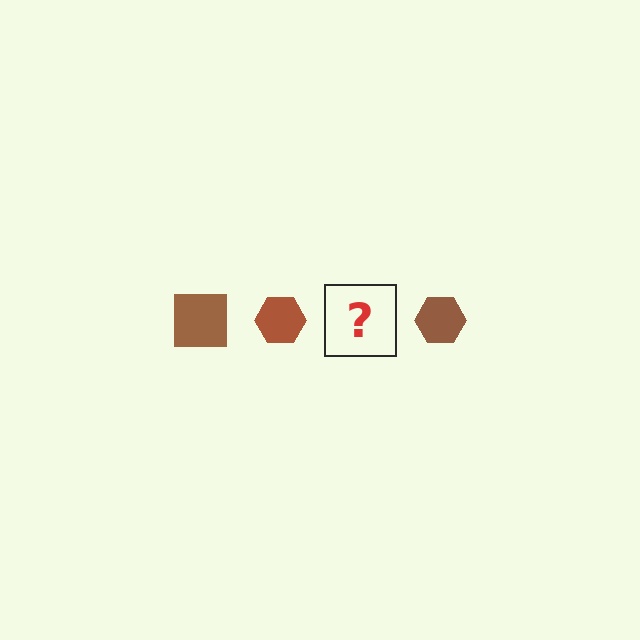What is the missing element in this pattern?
The missing element is a brown square.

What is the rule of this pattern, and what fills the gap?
The rule is that the pattern cycles through square, hexagon shapes in brown. The gap should be filled with a brown square.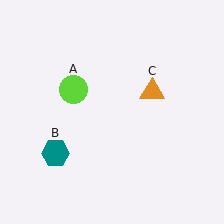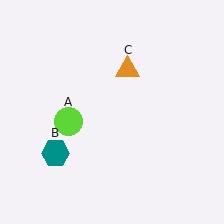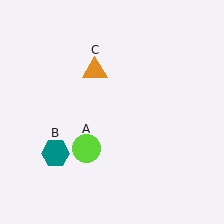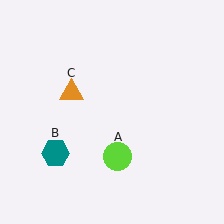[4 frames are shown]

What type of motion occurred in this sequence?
The lime circle (object A), orange triangle (object C) rotated counterclockwise around the center of the scene.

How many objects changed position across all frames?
2 objects changed position: lime circle (object A), orange triangle (object C).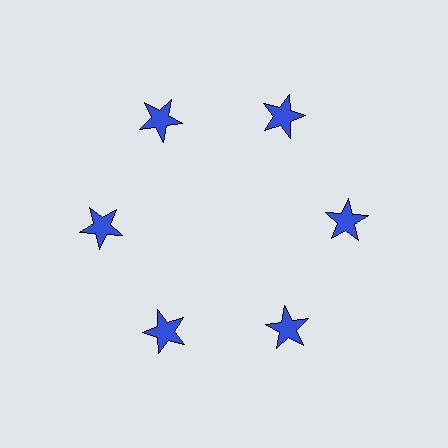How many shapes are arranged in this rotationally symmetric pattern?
There are 6 shapes, arranged in 6 groups of 1.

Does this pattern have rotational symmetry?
Yes, this pattern has 6-fold rotational symmetry. It looks the same after rotating 60 degrees around the center.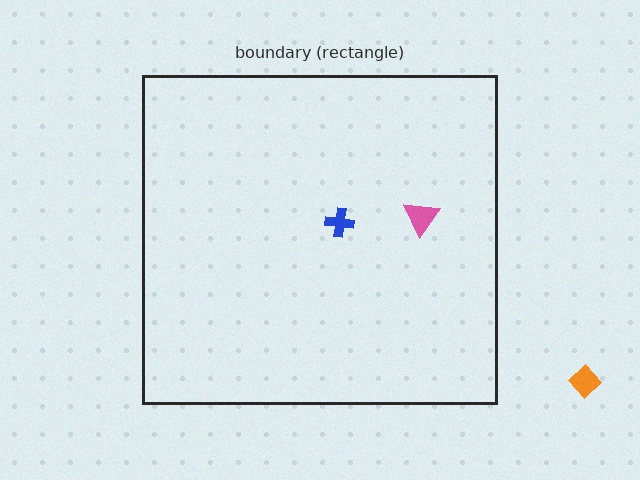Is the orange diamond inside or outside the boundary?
Outside.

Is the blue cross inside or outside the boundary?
Inside.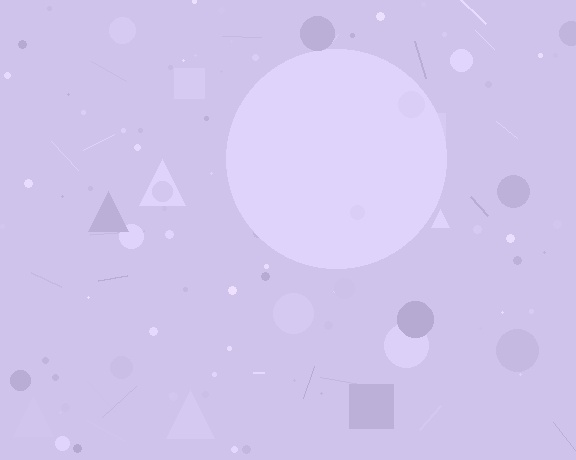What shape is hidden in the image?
A circle is hidden in the image.